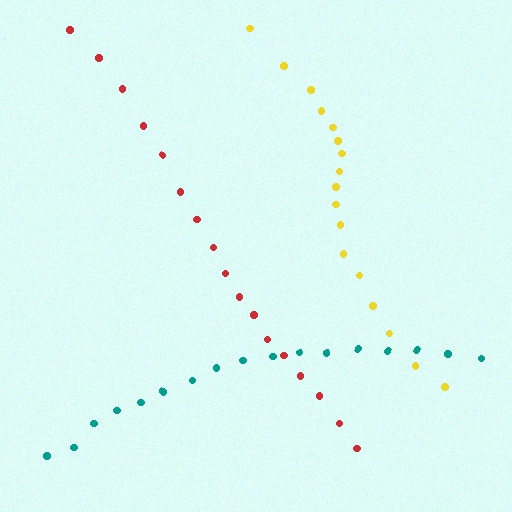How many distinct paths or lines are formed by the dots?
There are 3 distinct paths.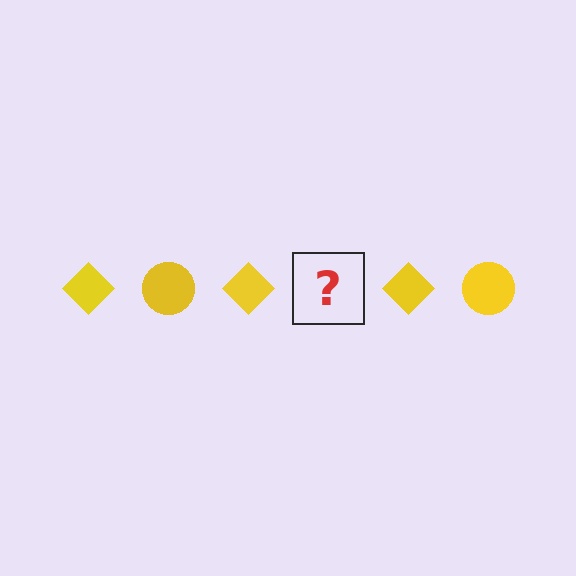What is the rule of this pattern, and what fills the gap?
The rule is that the pattern cycles through diamond, circle shapes in yellow. The gap should be filled with a yellow circle.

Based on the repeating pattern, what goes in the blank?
The blank should be a yellow circle.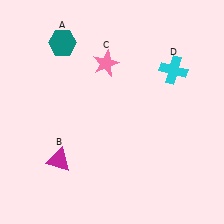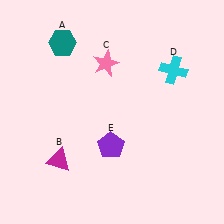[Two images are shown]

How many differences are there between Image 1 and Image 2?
There is 1 difference between the two images.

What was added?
A purple pentagon (E) was added in Image 2.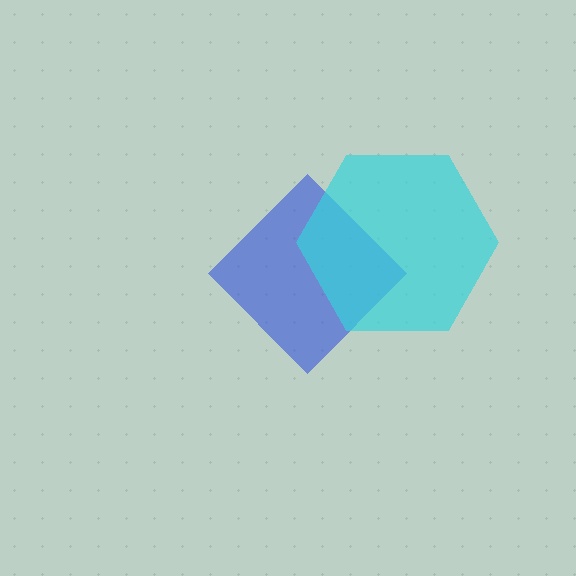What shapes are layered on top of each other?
The layered shapes are: a blue diamond, a cyan hexagon.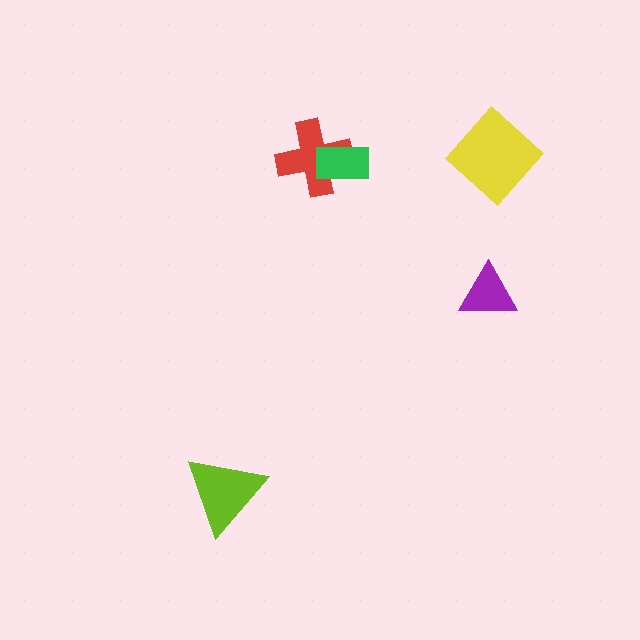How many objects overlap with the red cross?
1 object overlaps with the red cross.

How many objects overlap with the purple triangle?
0 objects overlap with the purple triangle.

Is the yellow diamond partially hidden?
No, no other shape covers it.